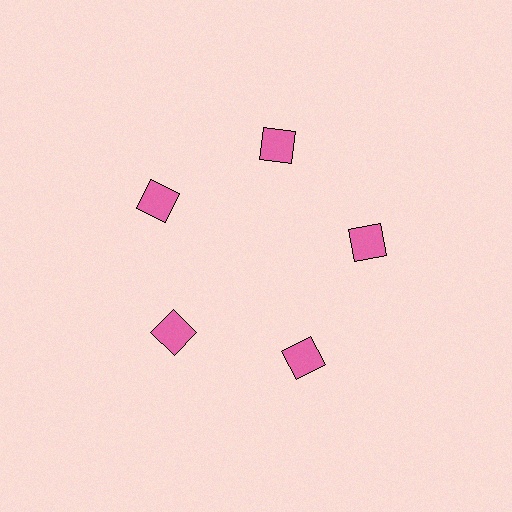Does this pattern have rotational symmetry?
Yes, this pattern has 5-fold rotational symmetry. It looks the same after rotating 72 degrees around the center.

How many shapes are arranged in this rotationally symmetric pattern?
There are 5 shapes, arranged in 5 groups of 1.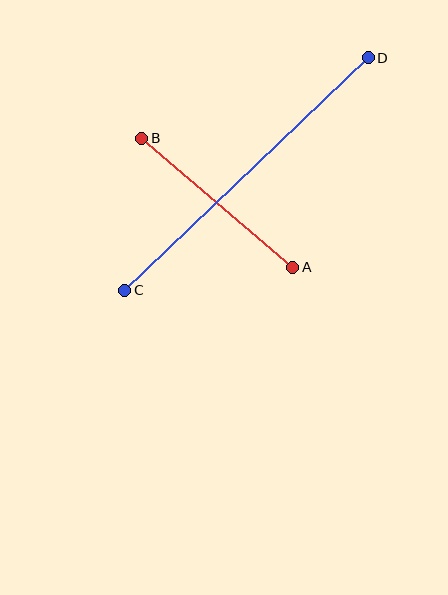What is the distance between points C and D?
The distance is approximately 337 pixels.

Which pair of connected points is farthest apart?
Points C and D are farthest apart.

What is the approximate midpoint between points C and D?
The midpoint is at approximately (246, 174) pixels.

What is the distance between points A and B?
The distance is approximately 199 pixels.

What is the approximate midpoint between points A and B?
The midpoint is at approximately (217, 203) pixels.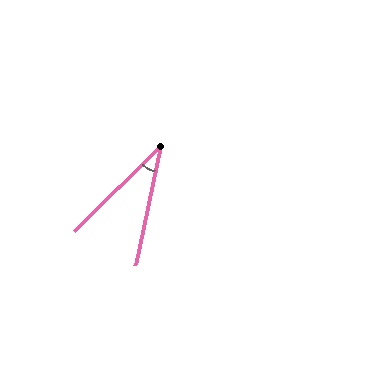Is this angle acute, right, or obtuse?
It is acute.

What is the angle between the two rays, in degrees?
Approximately 33 degrees.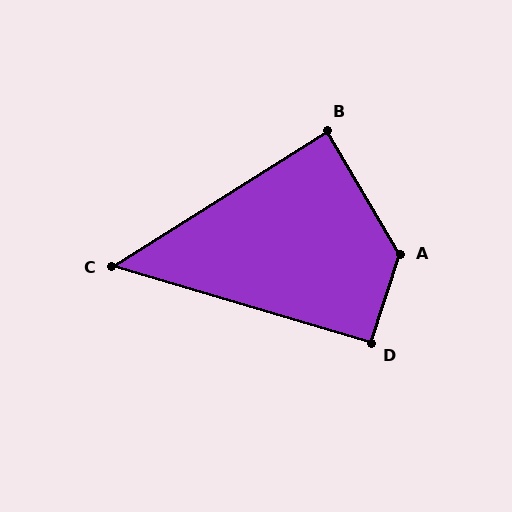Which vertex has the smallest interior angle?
C, at approximately 49 degrees.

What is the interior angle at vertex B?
Approximately 88 degrees (approximately right).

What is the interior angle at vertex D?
Approximately 92 degrees (approximately right).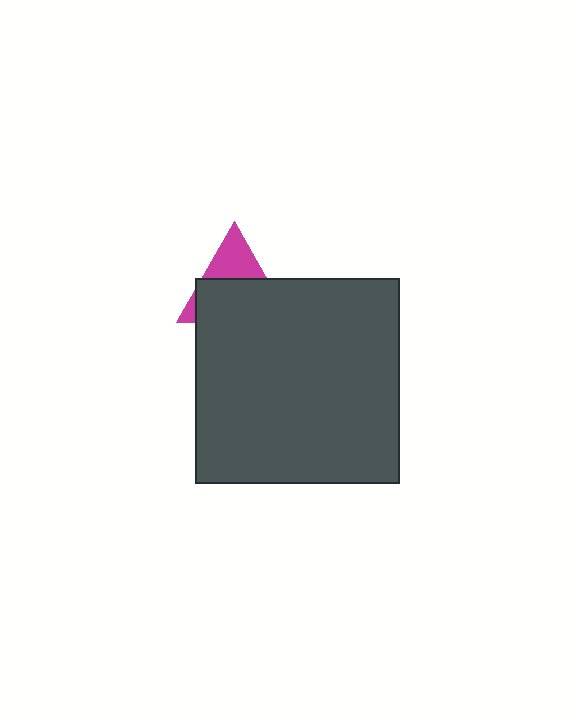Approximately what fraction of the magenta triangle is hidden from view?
Roughly 64% of the magenta triangle is hidden behind the dark gray square.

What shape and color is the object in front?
The object in front is a dark gray square.